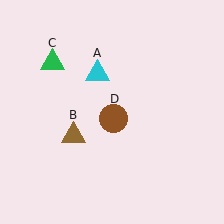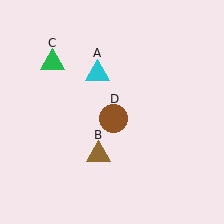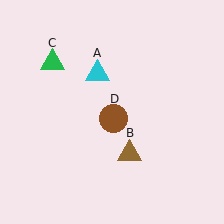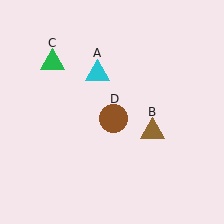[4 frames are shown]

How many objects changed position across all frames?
1 object changed position: brown triangle (object B).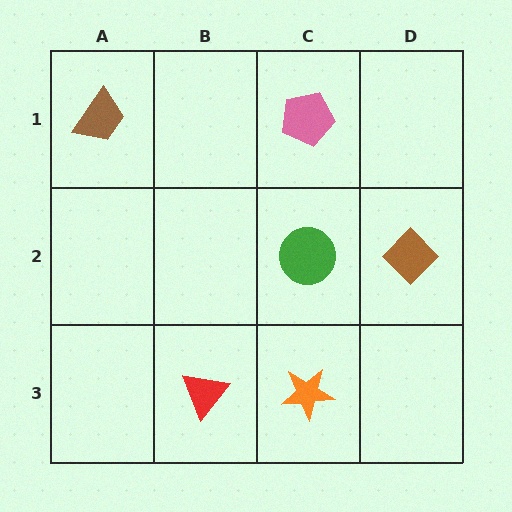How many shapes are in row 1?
2 shapes.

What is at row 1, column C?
A pink pentagon.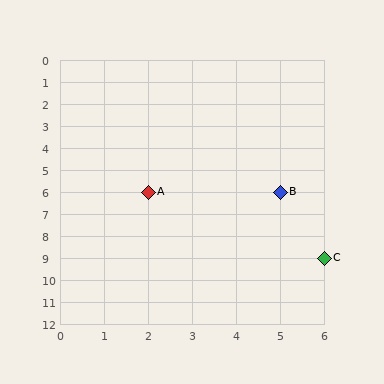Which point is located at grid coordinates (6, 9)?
Point C is at (6, 9).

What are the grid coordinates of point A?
Point A is at grid coordinates (2, 6).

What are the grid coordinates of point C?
Point C is at grid coordinates (6, 9).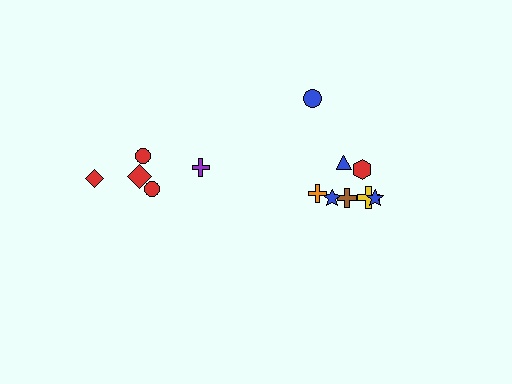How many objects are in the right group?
There are 8 objects.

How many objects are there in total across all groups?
There are 13 objects.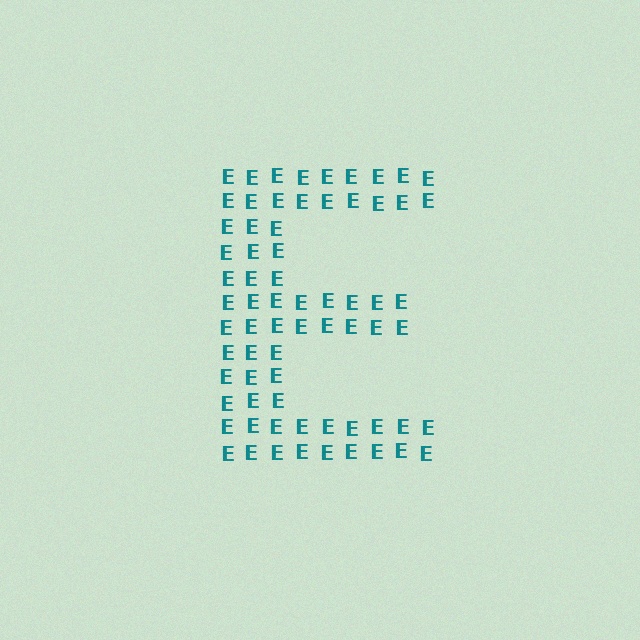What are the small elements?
The small elements are letter E's.